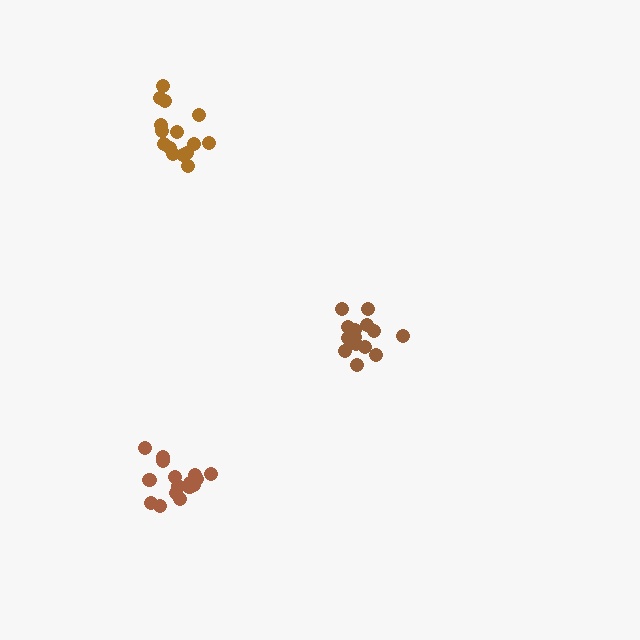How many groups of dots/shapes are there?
There are 3 groups.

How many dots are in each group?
Group 1: 14 dots, Group 2: 16 dots, Group 3: 15 dots (45 total).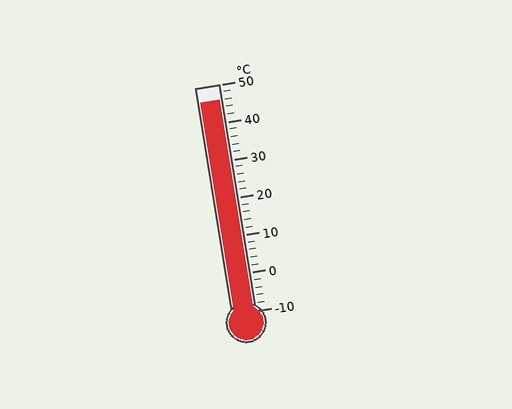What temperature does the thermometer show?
The thermometer shows approximately 46°C.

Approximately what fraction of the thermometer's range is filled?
The thermometer is filled to approximately 95% of its range.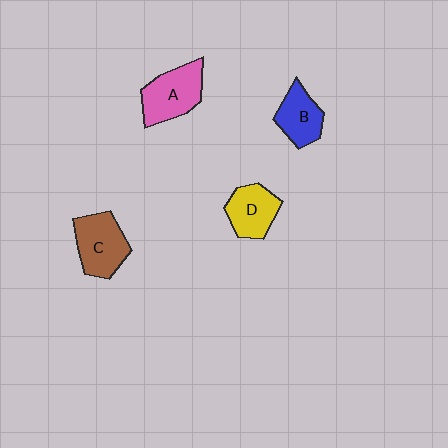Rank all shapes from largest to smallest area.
From largest to smallest: A (pink), C (brown), D (yellow), B (blue).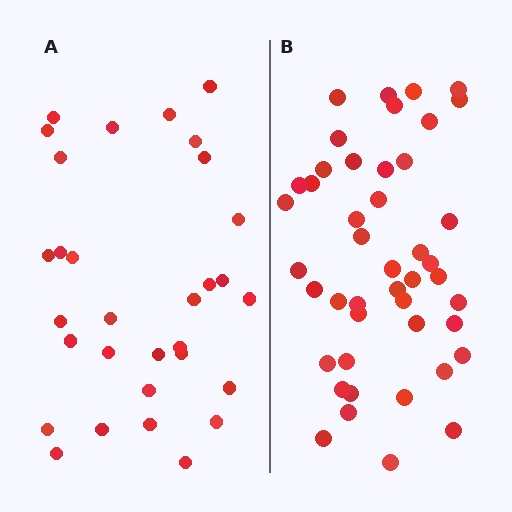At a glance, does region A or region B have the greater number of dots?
Region B (the right region) has more dots.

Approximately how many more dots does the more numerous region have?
Region B has approximately 15 more dots than region A.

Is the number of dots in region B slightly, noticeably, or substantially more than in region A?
Region B has substantially more. The ratio is roughly 1.5 to 1.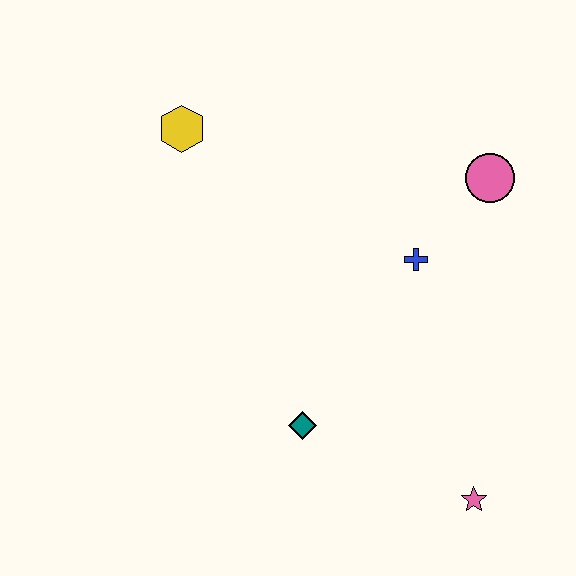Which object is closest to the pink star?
The teal diamond is closest to the pink star.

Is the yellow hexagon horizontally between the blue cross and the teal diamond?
No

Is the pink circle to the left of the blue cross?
No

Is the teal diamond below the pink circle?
Yes